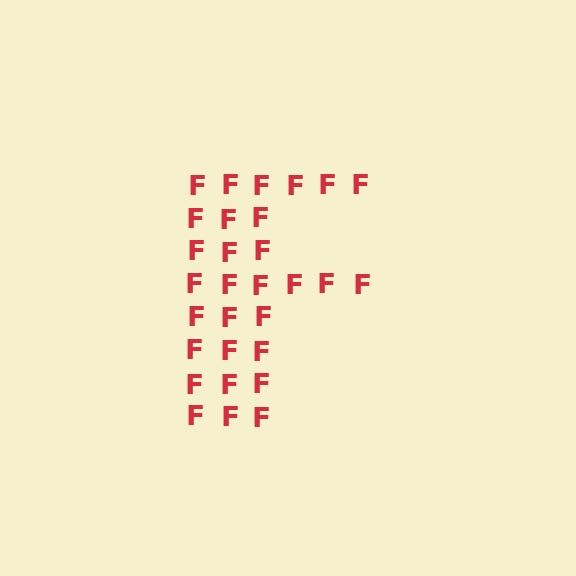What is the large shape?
The large shape is the letter F.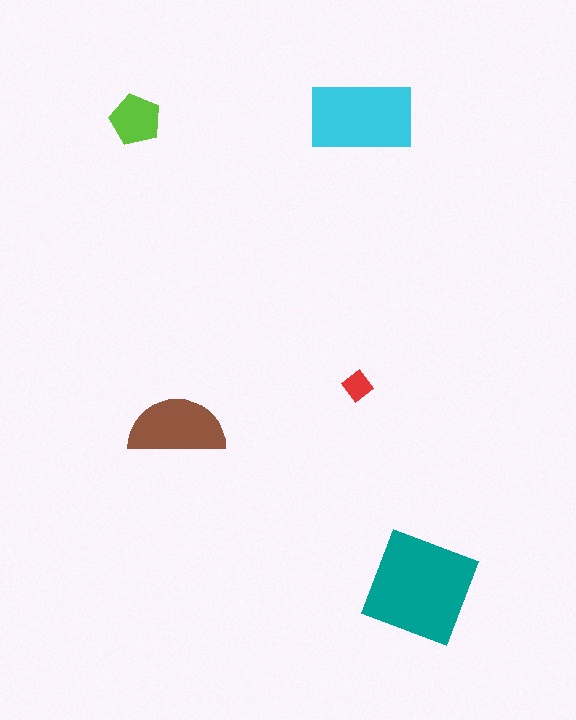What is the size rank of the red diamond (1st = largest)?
5th.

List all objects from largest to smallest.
The teal square, the cyan rectangle, the brown semicircle, the lime pentagon, the red diamond.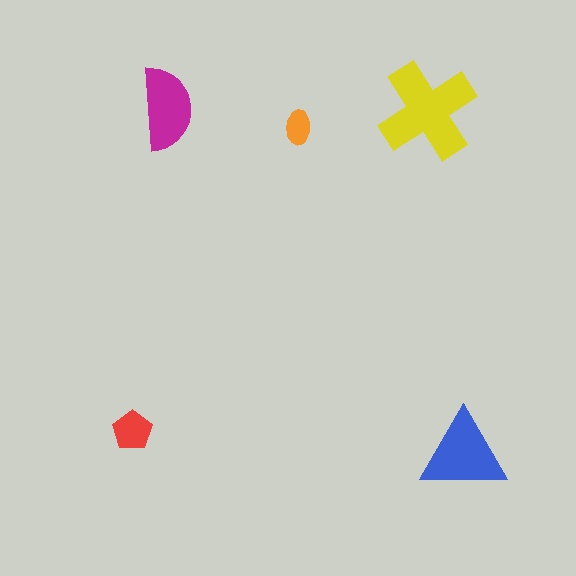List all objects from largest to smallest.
The yellow cross, the blue triangle, the magenta semicircle, the red pentagon, the orange ellipse.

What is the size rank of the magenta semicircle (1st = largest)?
3rd.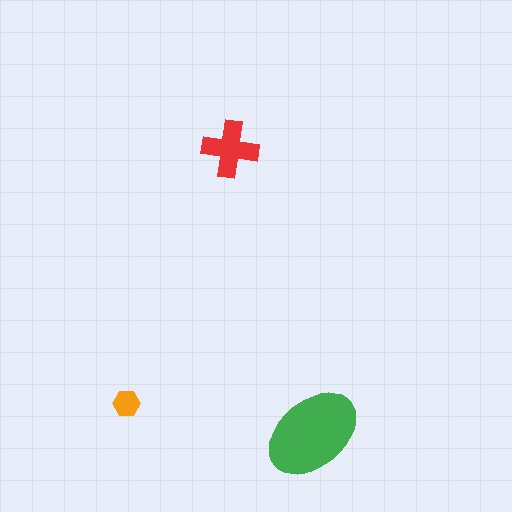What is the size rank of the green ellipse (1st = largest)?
1st.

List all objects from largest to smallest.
The green ellipse, the red cross, the orange hexagon.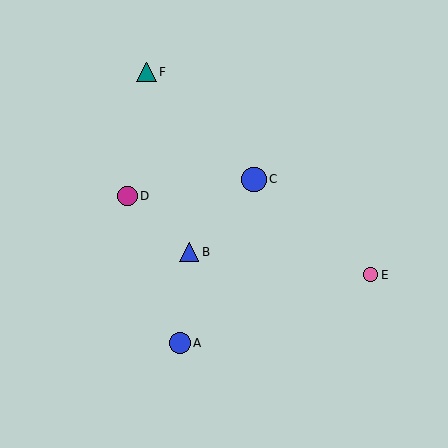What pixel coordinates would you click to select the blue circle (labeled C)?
Click at (254, 179) to select the blue circle C.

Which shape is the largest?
The blue circle (labeled C) is the largest.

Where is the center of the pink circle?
The center of the pink circle is at (371, 275).